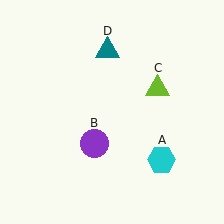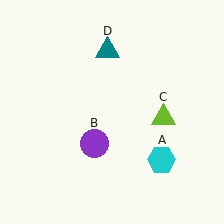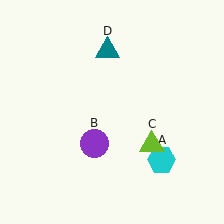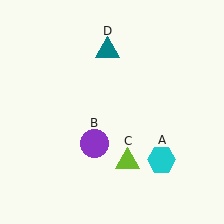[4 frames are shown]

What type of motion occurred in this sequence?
The lime triangle (object C) rotated clockwise around the center of the scene.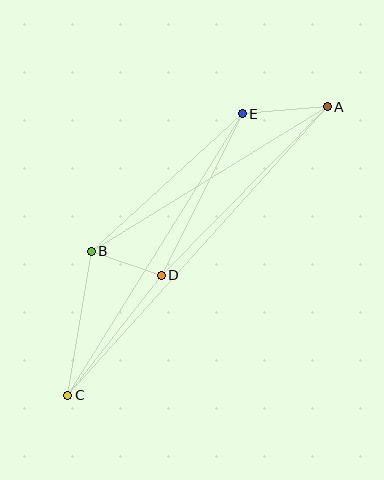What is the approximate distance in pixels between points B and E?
The distance between B and E is approximately 204 pixels.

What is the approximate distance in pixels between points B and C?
The distance between B and C is approximately 146 pixels.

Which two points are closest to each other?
Points B and D are closest to each other.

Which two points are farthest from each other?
Points A and C are farthest from each other.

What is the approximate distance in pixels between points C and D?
The distance between C and D is approximately 152 pixels.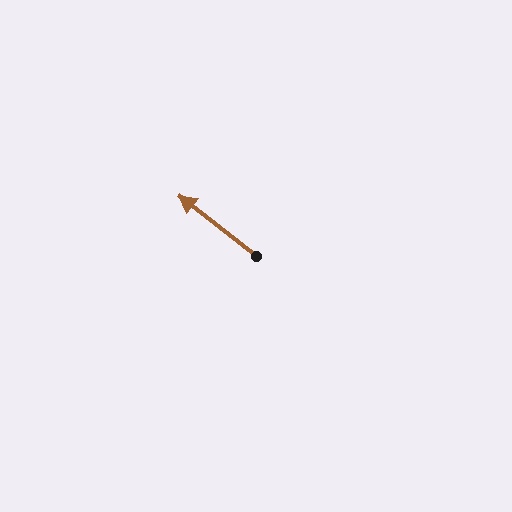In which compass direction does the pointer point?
Northwest.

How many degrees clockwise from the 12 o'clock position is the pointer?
Approximately 308 degrees.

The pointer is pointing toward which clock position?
Roughly 10 o'clock.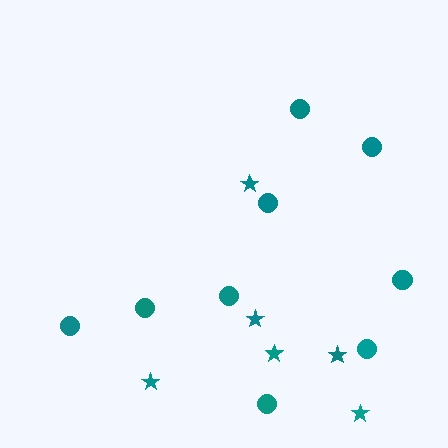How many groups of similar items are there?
There are 2 groups: one group of stars (6) and one group of circles (9).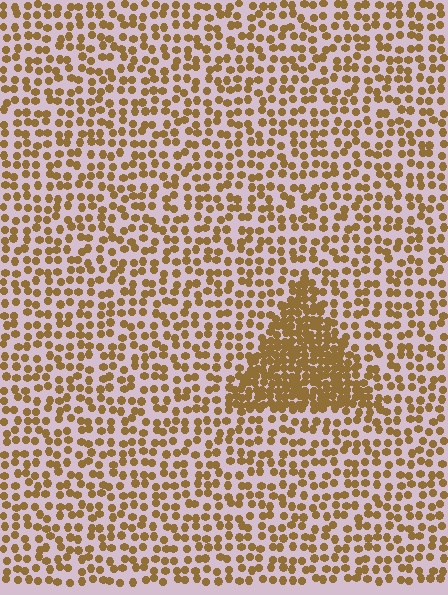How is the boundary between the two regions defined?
The boundary is defined by a change in element density (approximately 2.3x ratio). All elements are the same color, size, and shape.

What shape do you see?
I see a triangle.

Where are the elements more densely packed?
The elements are more densely packed inside the triangle boundary.